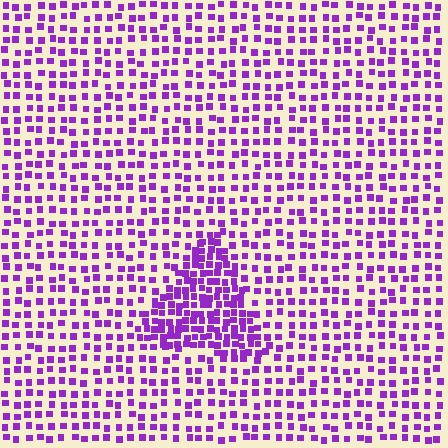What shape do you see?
I see a triangle.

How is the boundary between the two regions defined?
The boundary is defined by a change in element density (approximately 2.1x ratio). All elements are the same color, size, and shape.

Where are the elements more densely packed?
The elements are more densely packed inside the triangle boundary.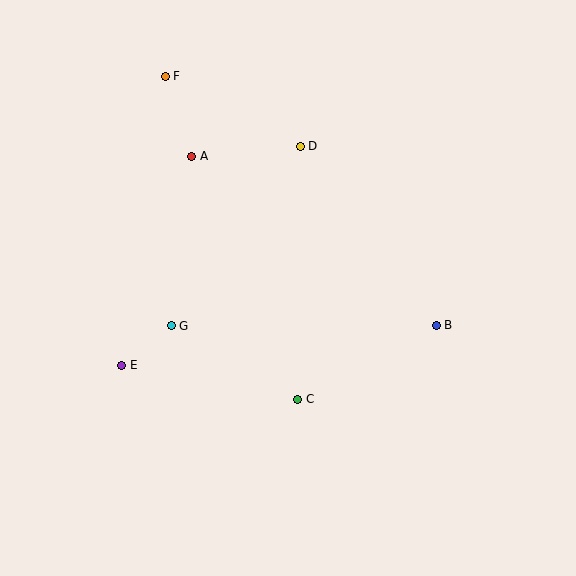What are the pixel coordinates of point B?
Point B is at (436, 325).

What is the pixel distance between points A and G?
The distance between A and G is 171 pixels.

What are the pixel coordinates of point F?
Point F is at (165, 76).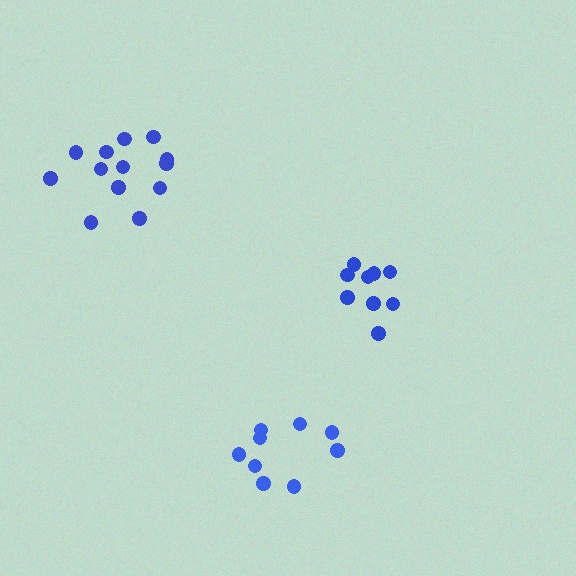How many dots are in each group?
Group 1: 9 dots, Group 2: 13 dots, Group 3: 9 dots (31 total).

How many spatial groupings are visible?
There are 3 spatial groupings.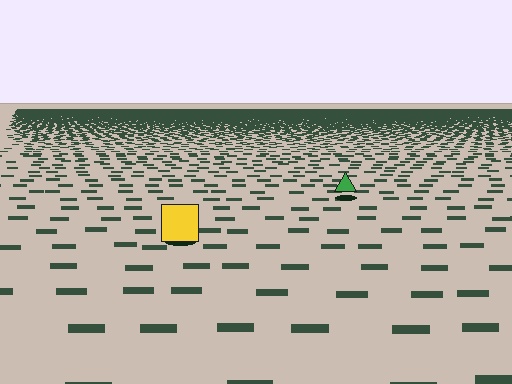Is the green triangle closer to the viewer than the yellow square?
No. The yellow square is closer — you can tell from the texture gradient: the ground texture is coarser near it.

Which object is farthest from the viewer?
The green triangle is farthest from the viewer. It appears smaller and the ground texture around it is denser.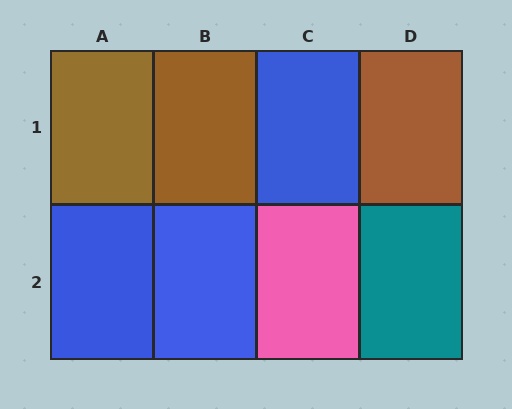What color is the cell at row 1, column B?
Brown.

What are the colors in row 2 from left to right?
Blue, blue, pink, teal.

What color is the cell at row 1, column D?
Brown.